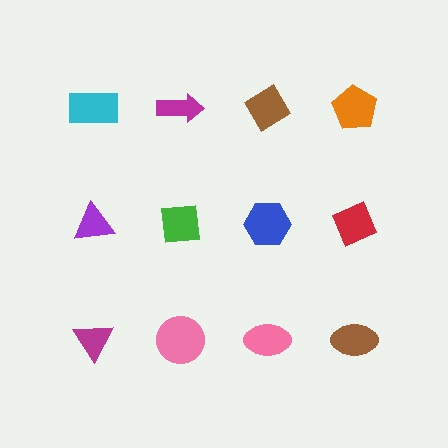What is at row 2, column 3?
A blue hexagon.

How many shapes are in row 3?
4 shapes.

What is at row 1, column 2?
A magenta arrow.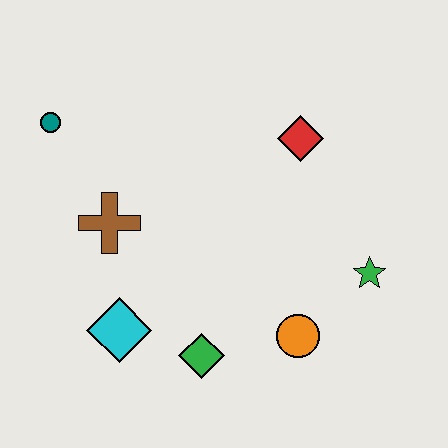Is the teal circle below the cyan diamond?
No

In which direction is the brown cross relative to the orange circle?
The brown cross is to the left of the orange circle.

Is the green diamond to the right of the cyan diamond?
Yes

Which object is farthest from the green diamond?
The teal circle is farthest from the green diamond.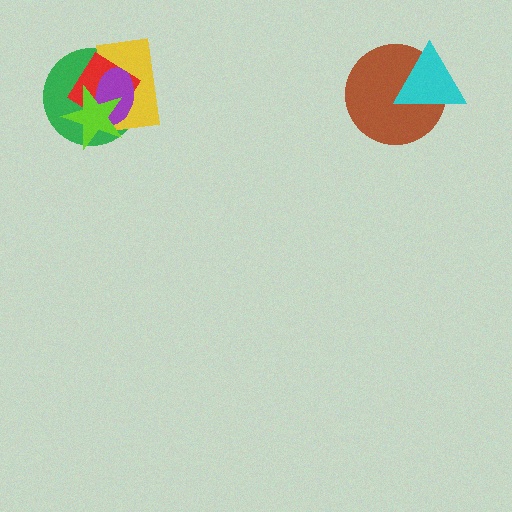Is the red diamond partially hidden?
Yes, it is partially covered by another shape.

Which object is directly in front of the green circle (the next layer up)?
The yellow rectangle is directly in front of the green circle.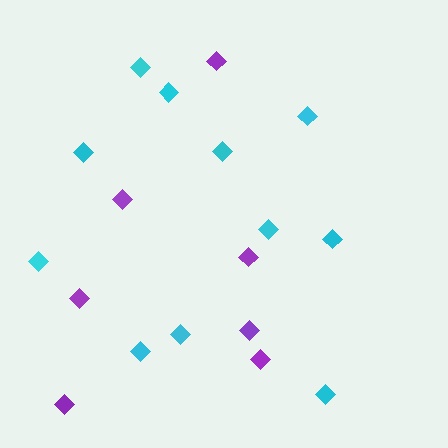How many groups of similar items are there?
There are 2 groups: one group of cyan diamonds (11) and one group of purple diamonds (7).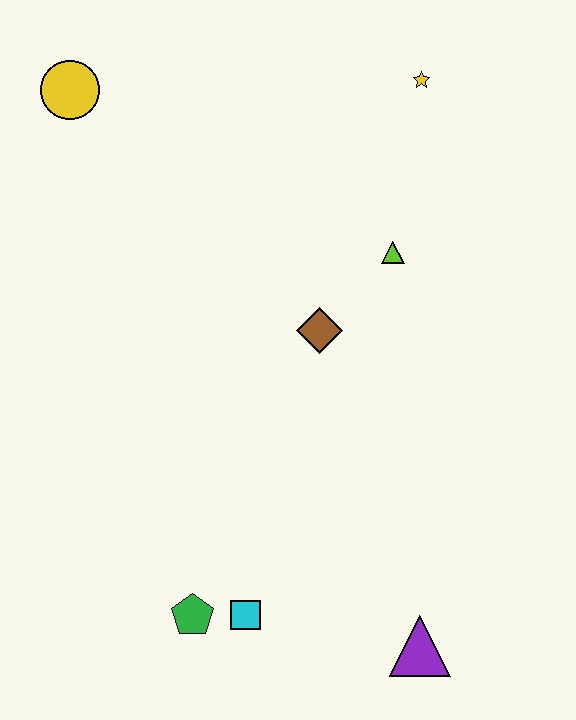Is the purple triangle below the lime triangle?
Yes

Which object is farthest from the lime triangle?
The green pentagon is farthest from the lime triangle.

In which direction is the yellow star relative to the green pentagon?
The yellow star is above the green pentagon.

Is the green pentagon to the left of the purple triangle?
Yes